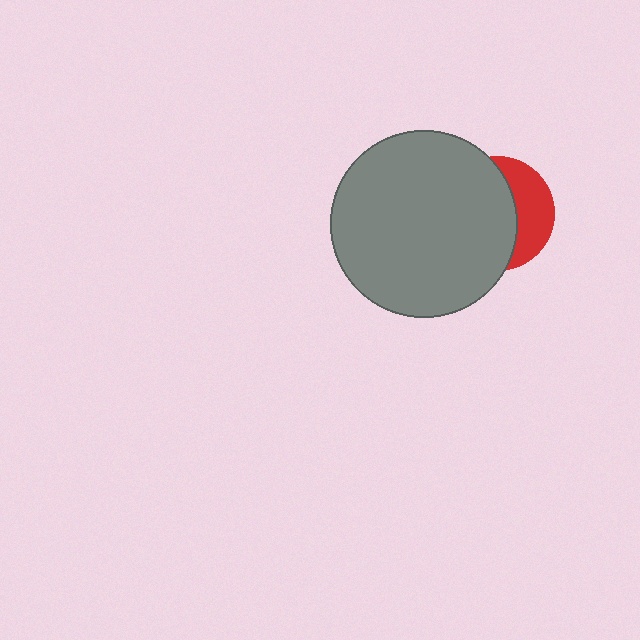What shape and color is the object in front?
The object in front is a gray circle.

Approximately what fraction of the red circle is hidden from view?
Roughly 65% of the red circle is hidden behind the gray circle.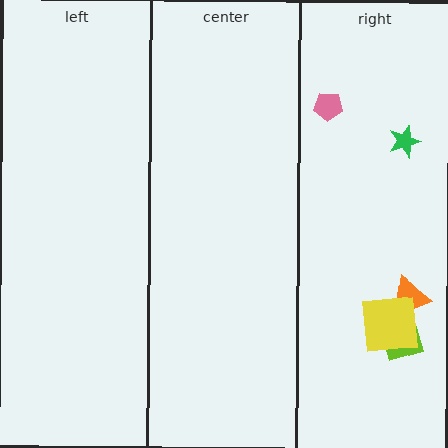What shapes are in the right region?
The orange triangle, the lime diamond, the yellow square, the pink pentagon, the green star.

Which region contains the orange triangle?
The right region.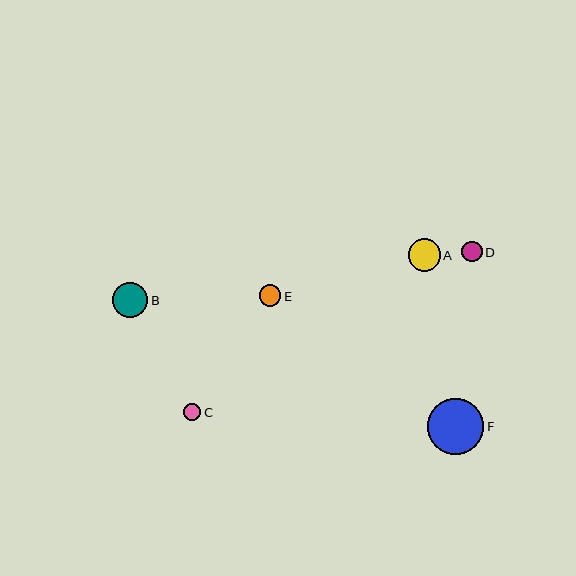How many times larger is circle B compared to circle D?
Circle B is approximately 1.7 times the size of circle D.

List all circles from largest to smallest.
From largest to smallest: F, B, A, E, D, C.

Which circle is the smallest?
Circle C is the smallest with a size of approximately 17 pixels.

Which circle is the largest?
Circle F is the largest with a size of approximately 56 pixels.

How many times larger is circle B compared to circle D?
Circle B is approximately 1.7 times the size of circle D.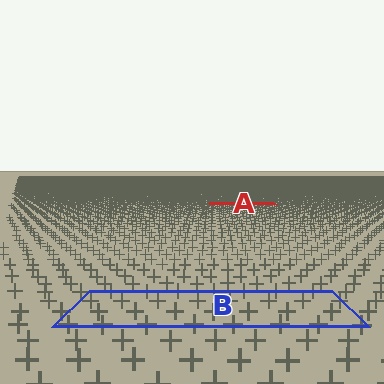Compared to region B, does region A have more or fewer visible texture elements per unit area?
Region A has more texture elements per unit area — they are packed more densely because it is farther away.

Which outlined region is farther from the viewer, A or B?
Region A is farther from the viewer — the texture elements inside it appear smaller and more densely packed.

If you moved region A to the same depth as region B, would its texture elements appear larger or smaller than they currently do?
They would appear larger. At a closer depth, the same texture elements are projected at a bigger on-screen size.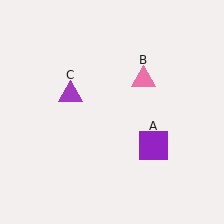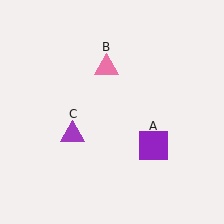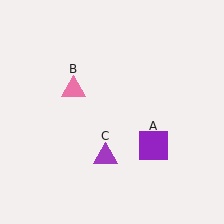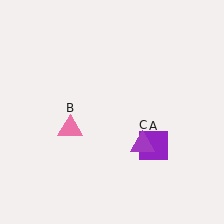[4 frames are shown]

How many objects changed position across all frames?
2 objects changed position: pink triangle (object B), purple triangle (object C).